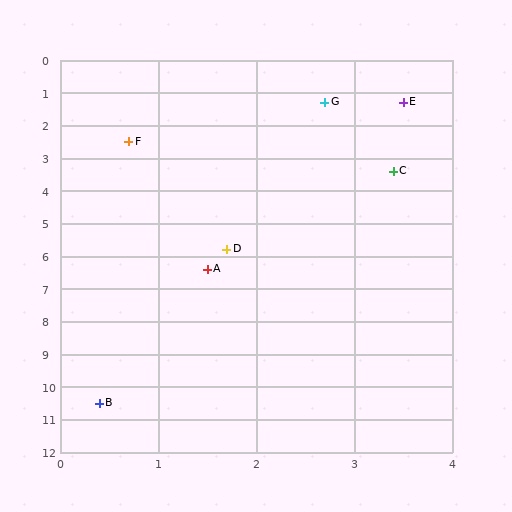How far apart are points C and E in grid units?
Points C and E are about 2.1 grid units apart.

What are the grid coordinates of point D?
Point D is at approximately (1.7, 5.8).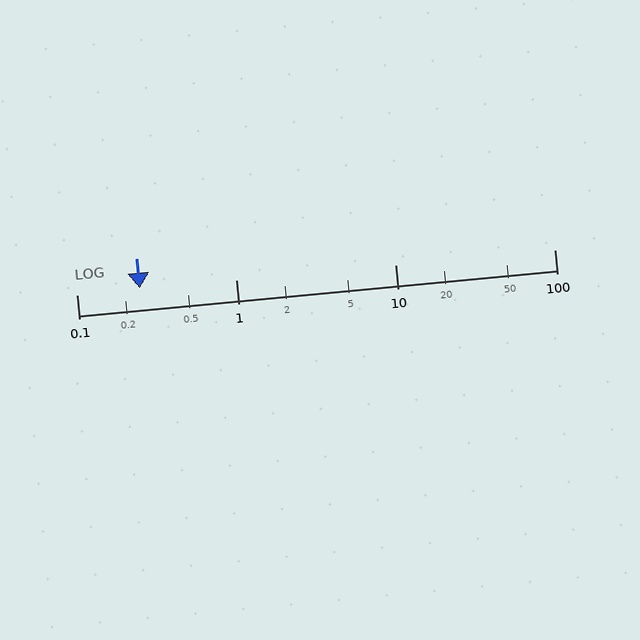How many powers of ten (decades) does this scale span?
The scale spans 3 decades, from 0.1 to 100.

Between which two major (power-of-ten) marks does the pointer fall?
The pointer is between 0.1 and 1.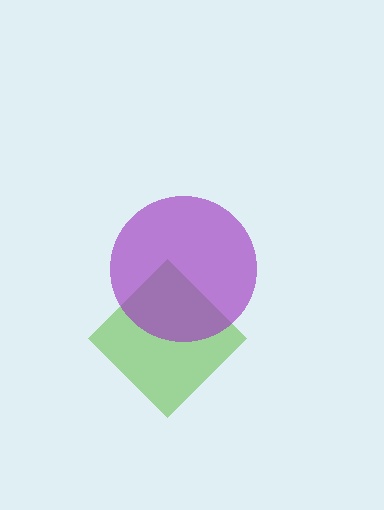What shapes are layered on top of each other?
The layered shapes are: a lime diamond, a purple circle.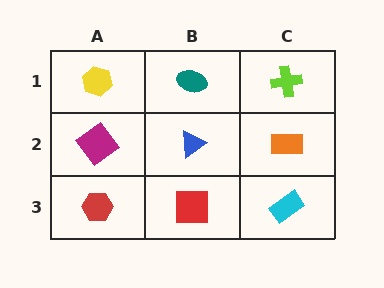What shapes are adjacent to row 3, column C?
An orange rectangle (row 2, column C), a red square (row 3, column B).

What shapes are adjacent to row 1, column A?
A magenta diamond (row 2, column A), a teal ellipse (row 1, column B).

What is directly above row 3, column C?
An orange rectangle.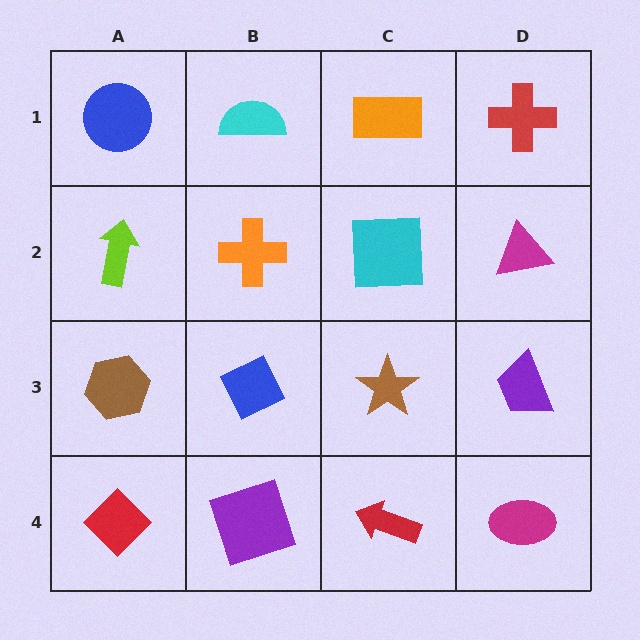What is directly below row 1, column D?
A magenta triangle.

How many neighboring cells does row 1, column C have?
3.